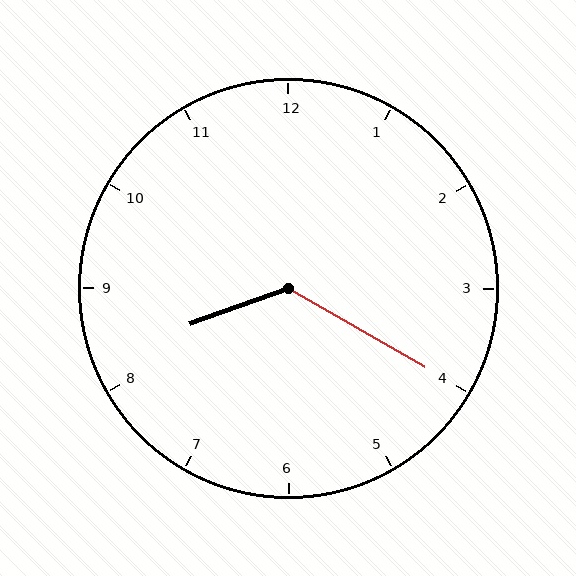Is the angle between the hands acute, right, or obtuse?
It is obtuse.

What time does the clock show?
8:20.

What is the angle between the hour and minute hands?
Approximately 130 degrees.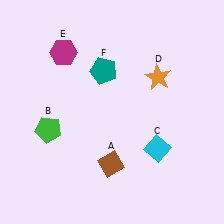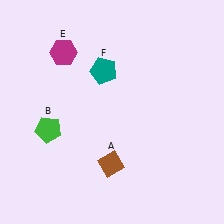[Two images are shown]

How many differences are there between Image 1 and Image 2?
There are 2 differences between the two images.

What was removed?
The orange star (D), the cyan diamond (C) were removed in Image 2.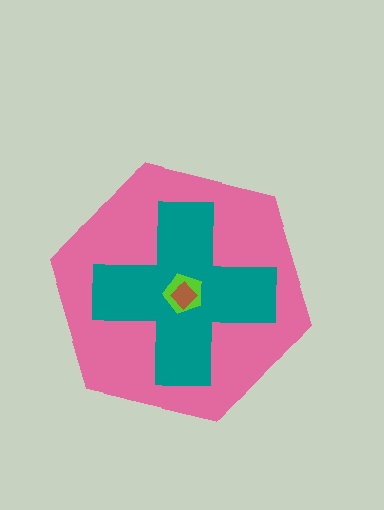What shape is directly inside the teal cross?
The lime pentagon.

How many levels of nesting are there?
4.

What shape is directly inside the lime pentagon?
The brown diamond.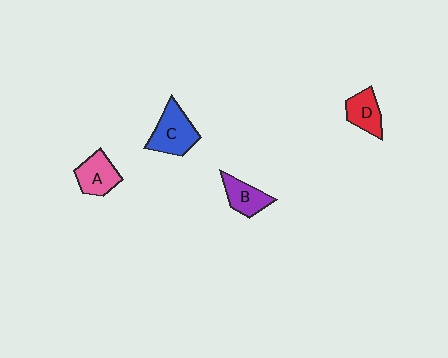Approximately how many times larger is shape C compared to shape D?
Approximately 1.4 times.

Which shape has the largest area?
Shape C (blue).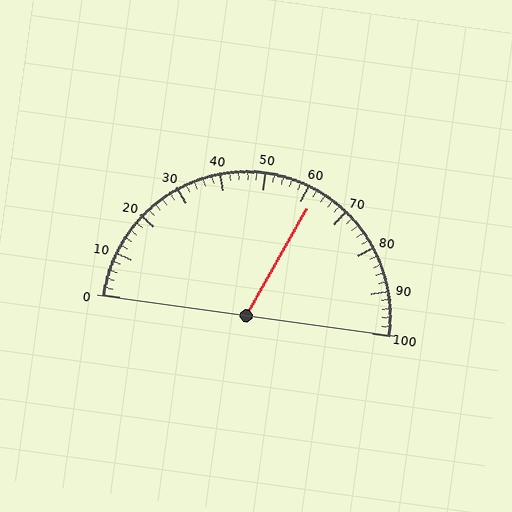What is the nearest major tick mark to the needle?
The nearest major tick mark is 60.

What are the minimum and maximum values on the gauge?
The gauge ranges from 0 to 100.